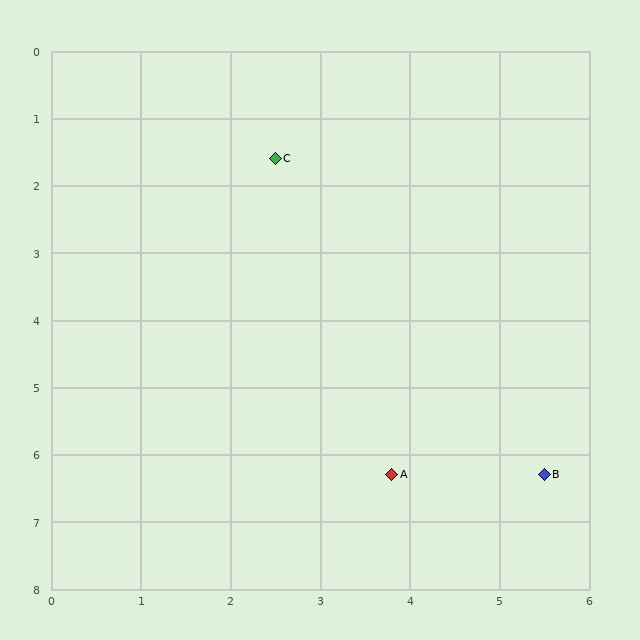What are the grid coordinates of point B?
Point B is at approximately (5.5, 6.3).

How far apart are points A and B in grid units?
Points A and B are about 1.7 grid units apart.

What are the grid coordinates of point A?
Point A is at approximately (3.8, 6.3).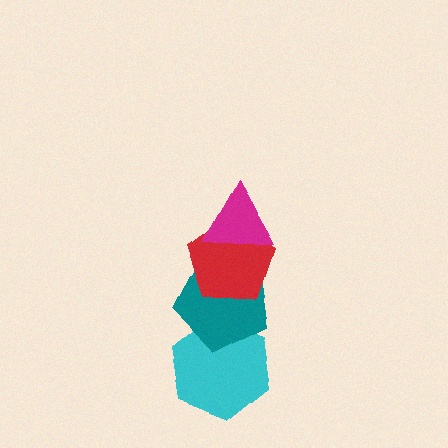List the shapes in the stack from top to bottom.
From top to bottom: the magenta triangle, the red pentagon, the teal pentagon, the cyan hexagon.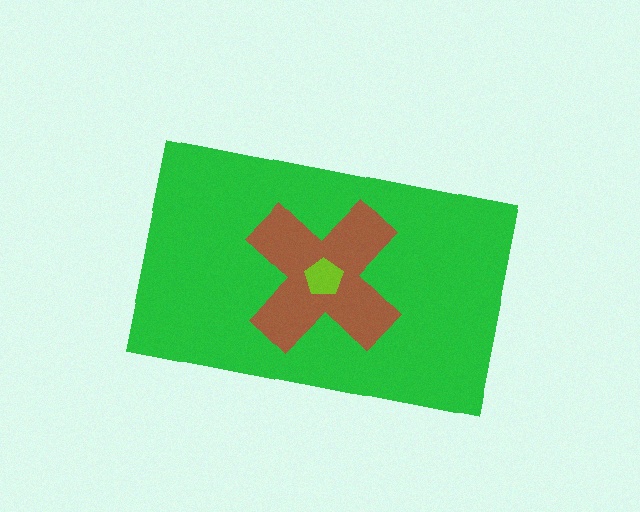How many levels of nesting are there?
3.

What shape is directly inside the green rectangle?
The brown cross.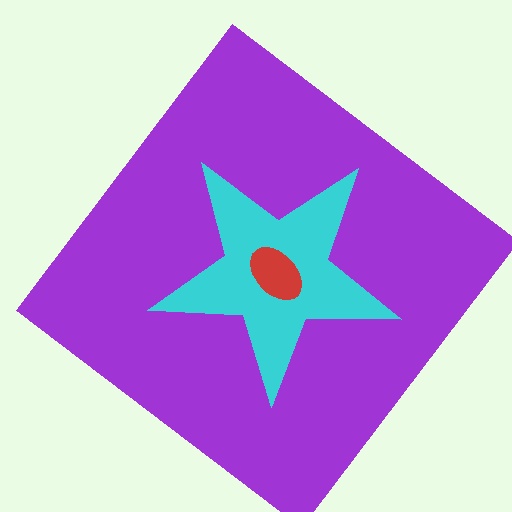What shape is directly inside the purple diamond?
The cyan star.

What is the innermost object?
The red ellipse.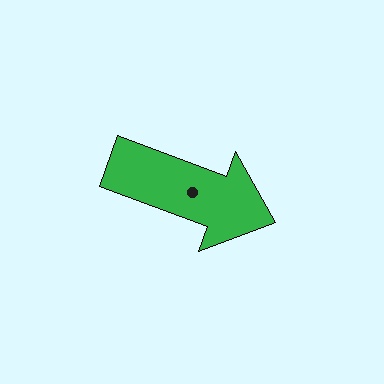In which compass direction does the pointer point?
East.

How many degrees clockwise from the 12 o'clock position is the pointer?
Approximately 110 degrees.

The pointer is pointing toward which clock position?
Roughly 4 o'clock.